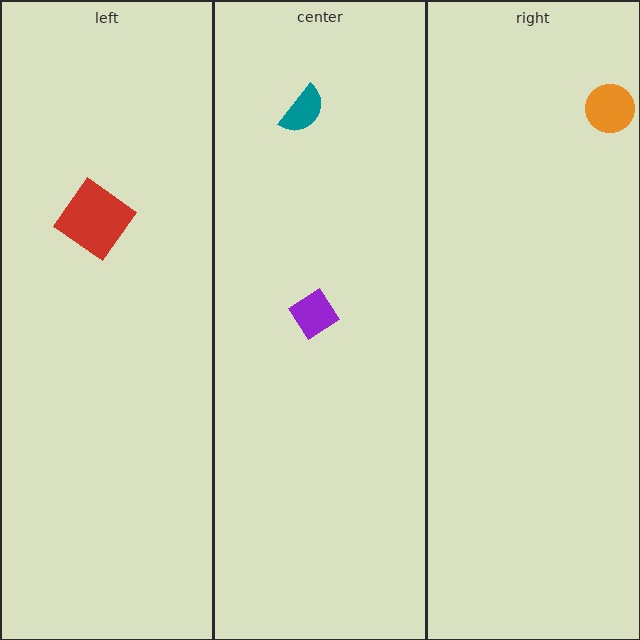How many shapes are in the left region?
1.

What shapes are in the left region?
The red diamond.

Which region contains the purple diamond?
The center region.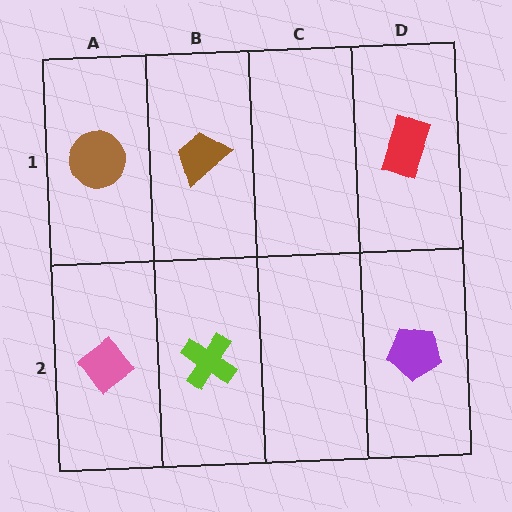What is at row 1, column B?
A brown trapezoid.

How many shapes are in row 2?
3 shapes.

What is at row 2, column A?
A pink diamond.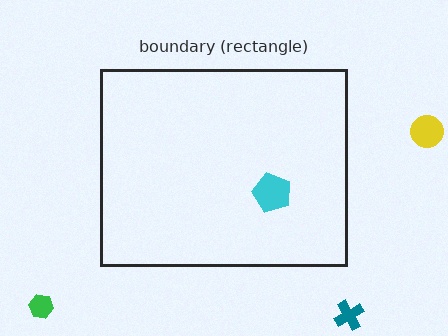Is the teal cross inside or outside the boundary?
Outside.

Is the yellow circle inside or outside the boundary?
Outside.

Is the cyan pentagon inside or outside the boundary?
Inside.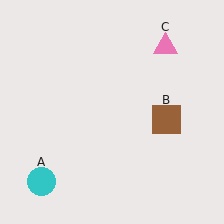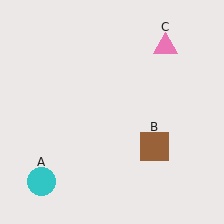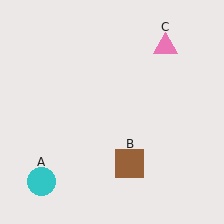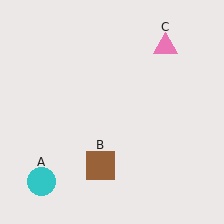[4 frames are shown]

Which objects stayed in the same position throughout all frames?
Cyan circle (object A) and pink triangle (object C) remained stationary.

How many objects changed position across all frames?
1 object changed position: brown square (object B).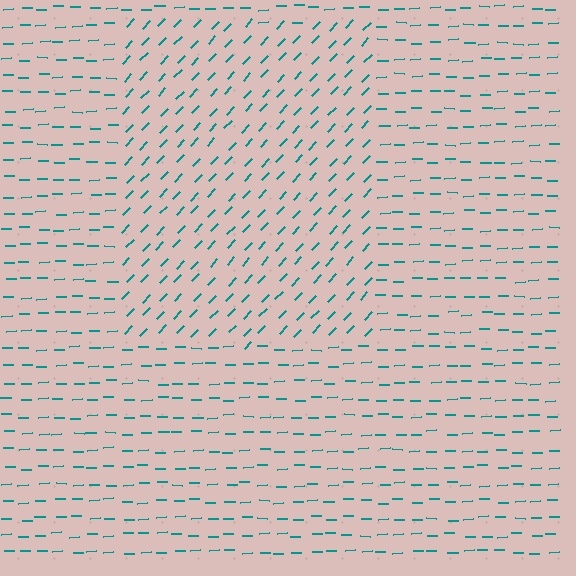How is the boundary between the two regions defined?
The boundary is defined purely by a change in line orientation (approximately 45 degrees difference). All lines are the same color and thickness.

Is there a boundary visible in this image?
Yes, there is a texture boundary formed by a change in line orientation.